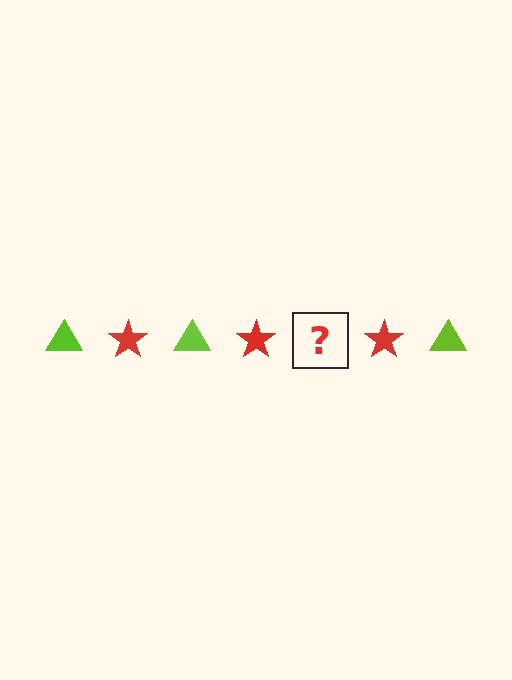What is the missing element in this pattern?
The missing element is a lime triangle.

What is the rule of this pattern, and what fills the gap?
The rule is that the pattern alternates between lime triangle and red star. The gap should be filled with a lime triangle.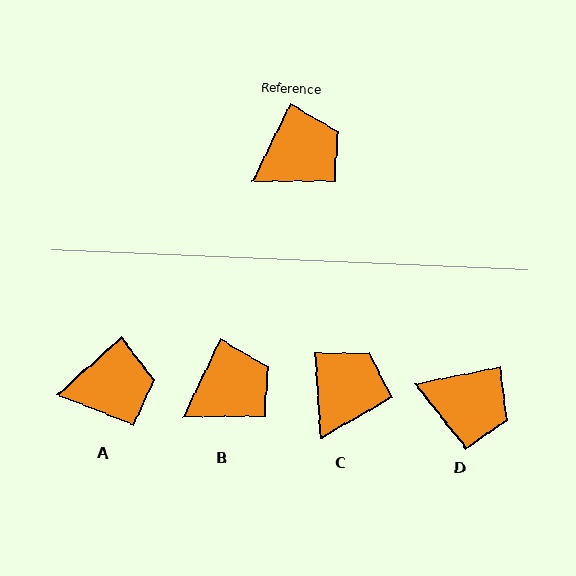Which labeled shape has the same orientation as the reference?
B.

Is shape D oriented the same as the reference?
No, it is off by about 53 degrees.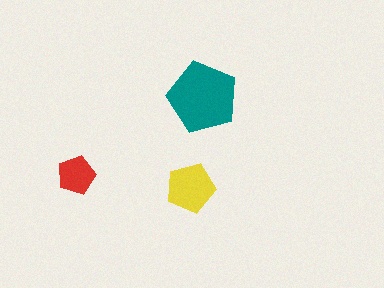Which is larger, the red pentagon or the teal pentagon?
The teal one.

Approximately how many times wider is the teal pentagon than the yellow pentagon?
About 1.5 times wider.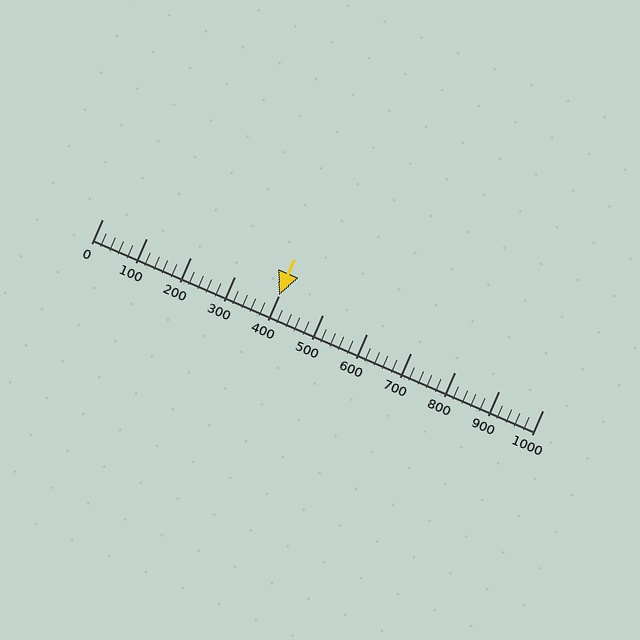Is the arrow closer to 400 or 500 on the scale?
The arrow is closer to 400.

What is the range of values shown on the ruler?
The ruler shows values from 0 to 1000.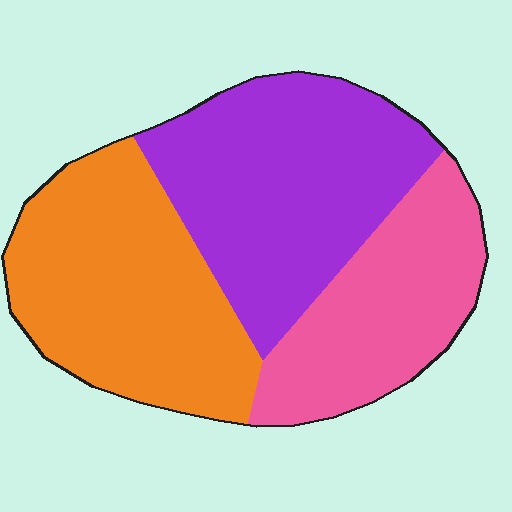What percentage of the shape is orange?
Orange takes up about three eighths (3/8) of the shape.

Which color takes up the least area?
Pink, at roughly 25%.